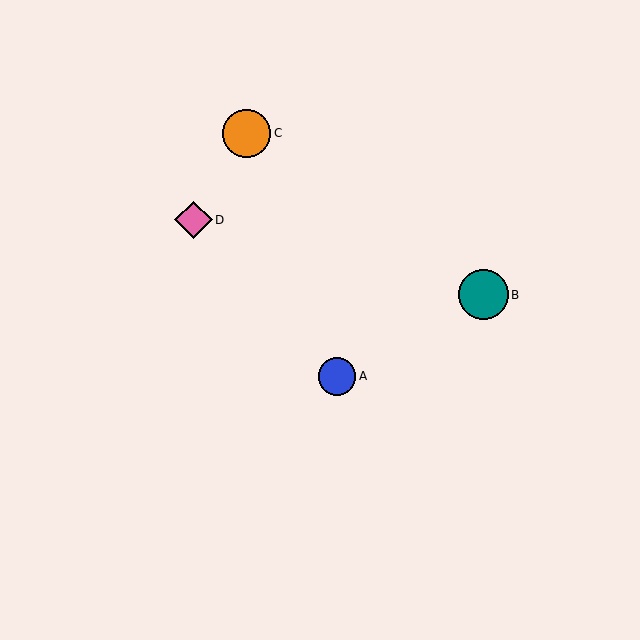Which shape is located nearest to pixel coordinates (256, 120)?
The orange circle (labeled C) at (247, 133) is nearest to that location.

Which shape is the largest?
The teal circle (labeled B) is the largest.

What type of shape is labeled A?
Shape A is a blue circle.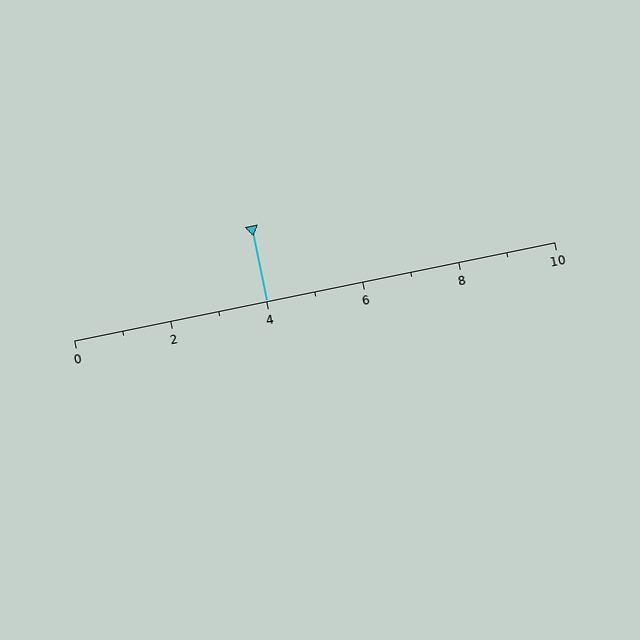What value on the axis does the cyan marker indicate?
The marker indicates approximately 4.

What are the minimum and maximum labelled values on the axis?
The axis runs from 0 to 10.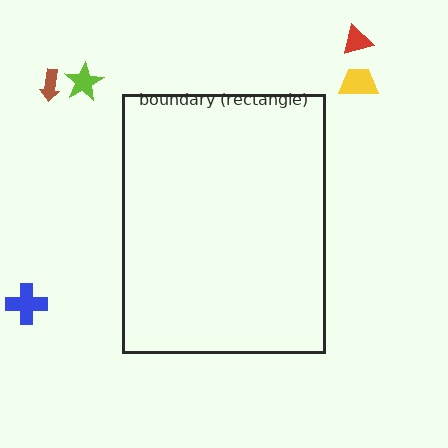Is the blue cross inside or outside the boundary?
Outside.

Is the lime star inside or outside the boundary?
Outside.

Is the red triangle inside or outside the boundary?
Outside.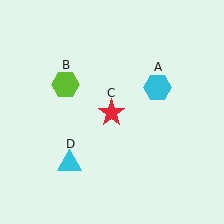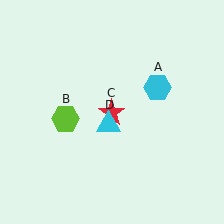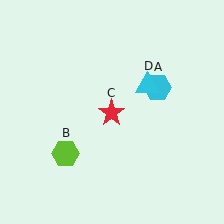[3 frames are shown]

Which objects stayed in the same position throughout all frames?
Cyan hexagon (object A) and red star (object C) remained stationary.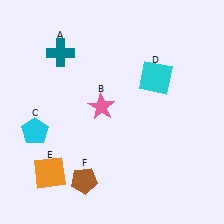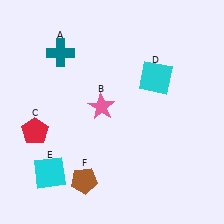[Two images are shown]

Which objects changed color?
C changed from cyan to red. E changed from orange to cyan.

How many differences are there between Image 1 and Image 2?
There are 2 differences between the two images.